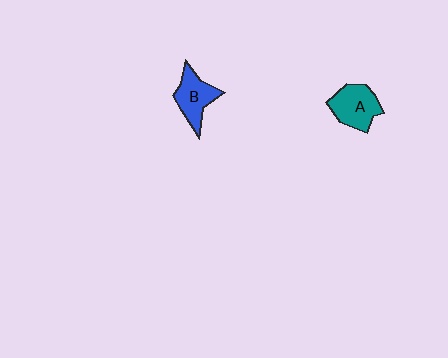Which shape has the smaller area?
Shape B (blue).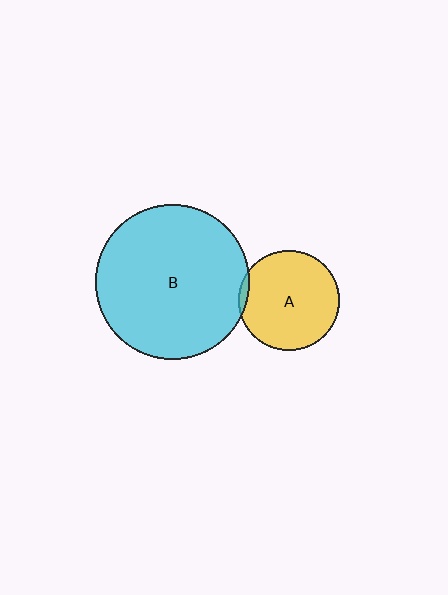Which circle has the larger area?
Circle B (cyan).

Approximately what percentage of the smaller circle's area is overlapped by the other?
Approximately 5%.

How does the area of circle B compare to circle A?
Approximately 2.4 times.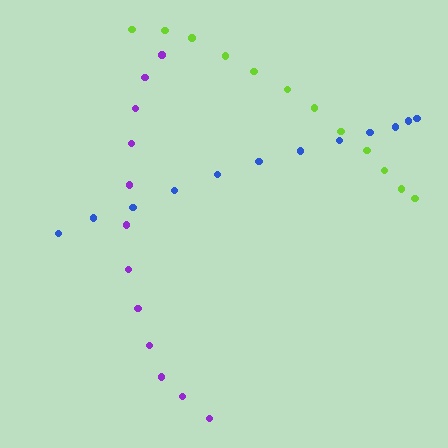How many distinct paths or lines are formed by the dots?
There are 3 distinct paths.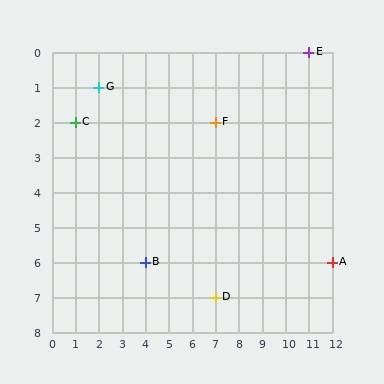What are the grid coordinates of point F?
Point F is at grid coordinates (7, 2).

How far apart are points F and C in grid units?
Points F and C are 6 columns apart.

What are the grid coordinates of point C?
Point C is at grid coordinates (1, 2).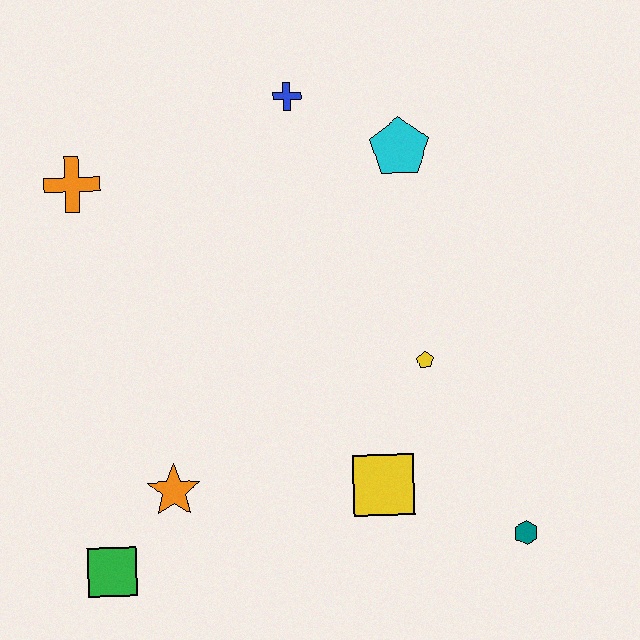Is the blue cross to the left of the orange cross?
No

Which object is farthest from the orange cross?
The teal hexagon is farthest from the orange cross.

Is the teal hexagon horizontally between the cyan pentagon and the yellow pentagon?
No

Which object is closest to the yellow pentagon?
The yellow square is closest to the yellow pentagon.